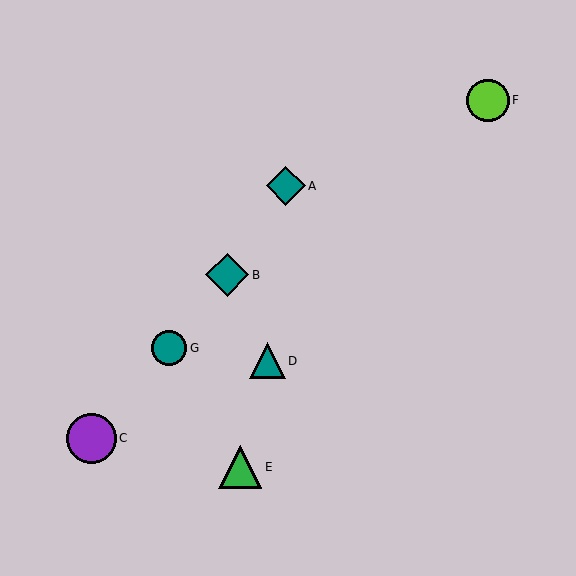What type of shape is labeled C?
Shape C is a purple circle.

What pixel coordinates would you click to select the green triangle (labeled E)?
Click at (240, 467) to select the green triangle E.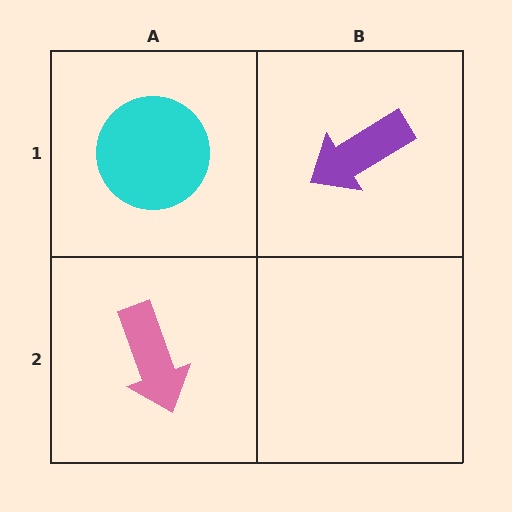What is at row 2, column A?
A pink arrow.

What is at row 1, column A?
A cyan circle.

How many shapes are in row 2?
1 shape.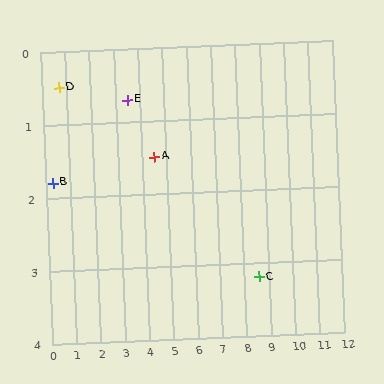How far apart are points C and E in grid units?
Points C and E are about 5.7 grid units apart.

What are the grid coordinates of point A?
Point A is at approximately (4.5, 1.5).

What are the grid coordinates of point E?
Point E is at approximately (3.5, 0.7).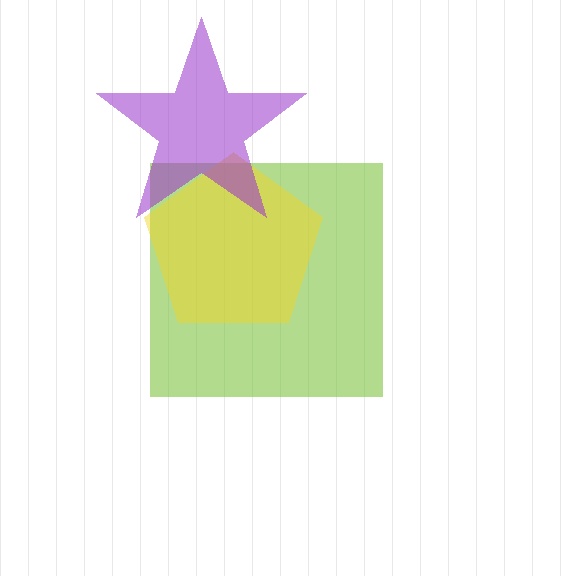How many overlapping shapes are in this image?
There are 3 overlapping shapes in the image.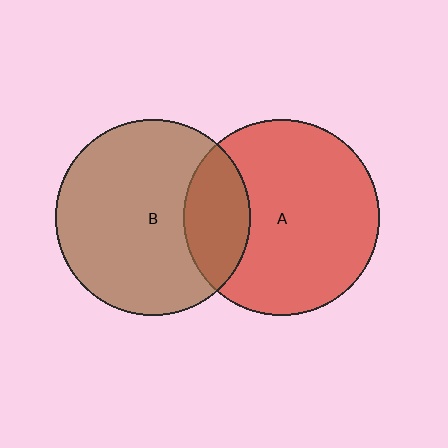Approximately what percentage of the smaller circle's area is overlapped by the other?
Approximately 25%.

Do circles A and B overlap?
Yes.